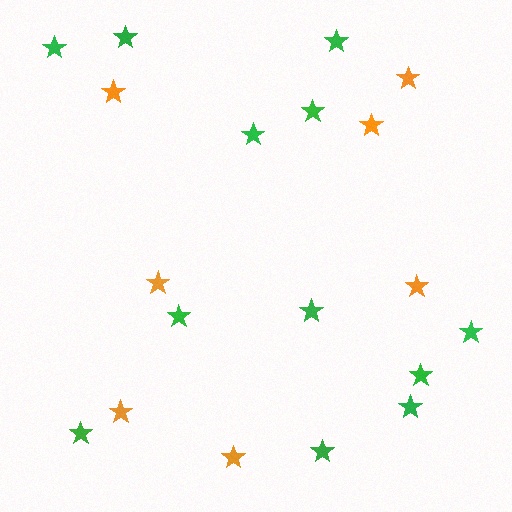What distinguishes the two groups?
There are 2 groups: one group of orange stars (7) and one group of green stars (12).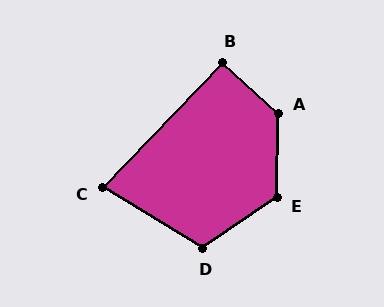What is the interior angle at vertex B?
Approximately 92 degrees (approximately right).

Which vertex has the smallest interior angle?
C, at approximately 77 degrees.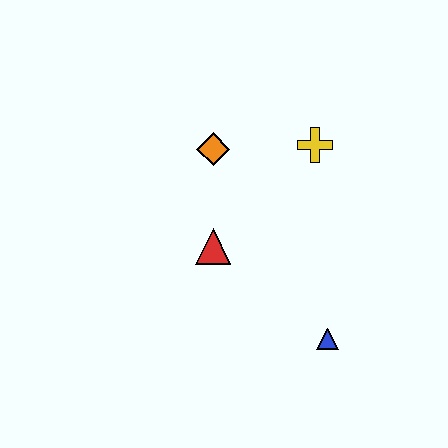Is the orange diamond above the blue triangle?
Yes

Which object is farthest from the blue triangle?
The orange diamond is farthest from the blue triangle.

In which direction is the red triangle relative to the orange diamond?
The red triangle is below the orange diamond.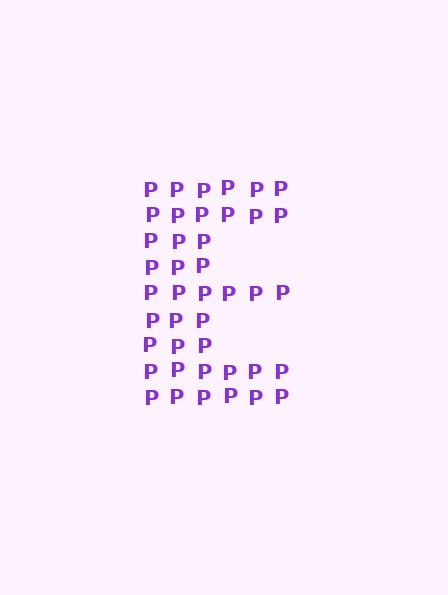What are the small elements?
The small elements are letter P's.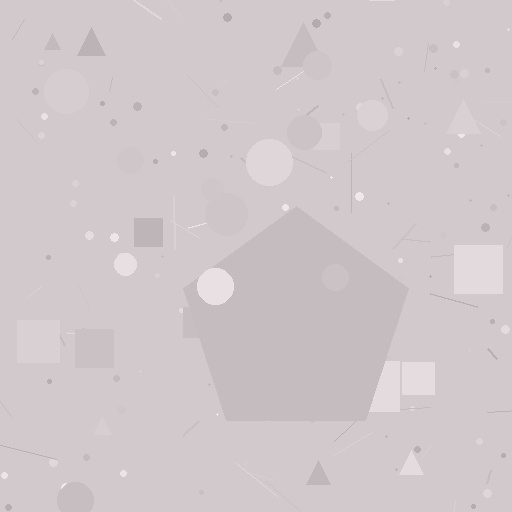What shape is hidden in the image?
A pentagon is hidden in the image.